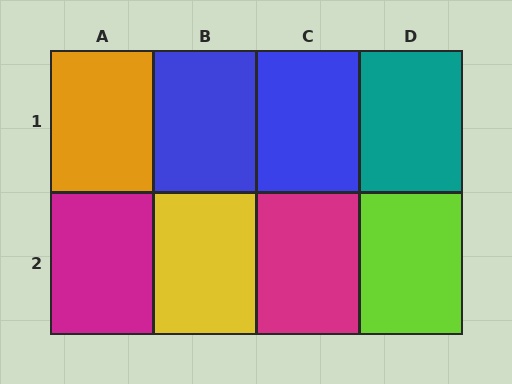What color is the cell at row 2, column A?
Magenta.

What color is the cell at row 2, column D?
Lime.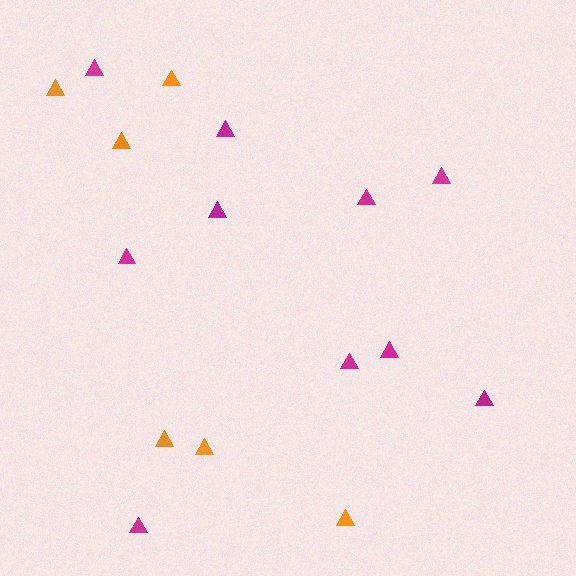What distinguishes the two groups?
There are 2 groups: one group of orange triangles (6) and one group of magenta triangles (10).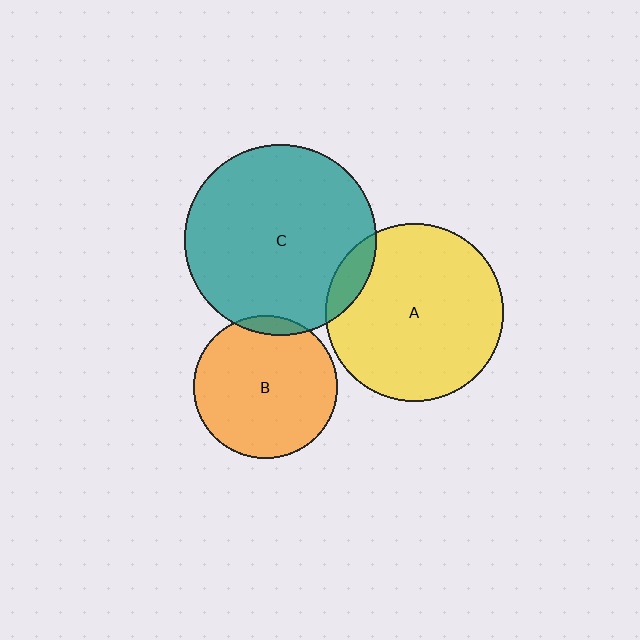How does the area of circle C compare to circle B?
Approximately 1.8 times.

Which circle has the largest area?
Circle C (teal).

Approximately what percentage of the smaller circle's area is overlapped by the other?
Approximately 5%.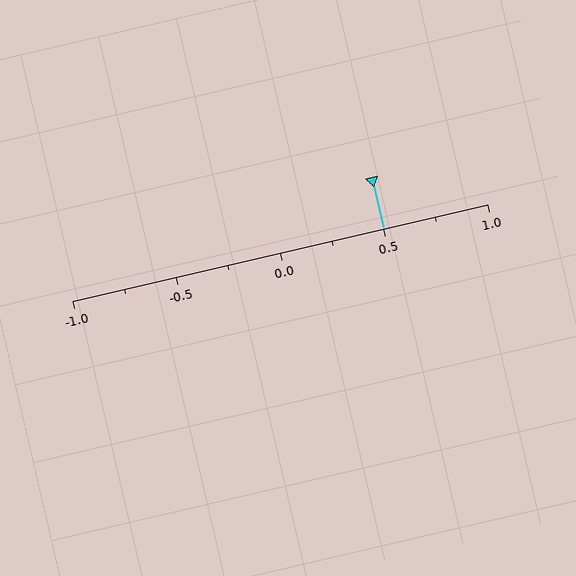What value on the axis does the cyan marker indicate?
The marker indicates approximately 0.5.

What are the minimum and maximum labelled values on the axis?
The axis runs from -1.0 to 1.0.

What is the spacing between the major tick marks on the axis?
The major ticks are spaced 0.5 apart.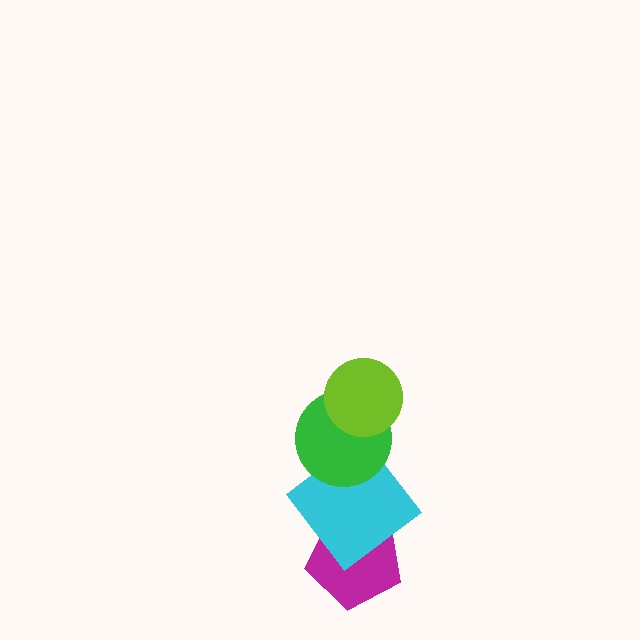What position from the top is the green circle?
The green circle is 2nd from the top.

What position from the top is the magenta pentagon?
The magenta pentagon is 4th from the top.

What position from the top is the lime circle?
The lime circle is 1st from the top.